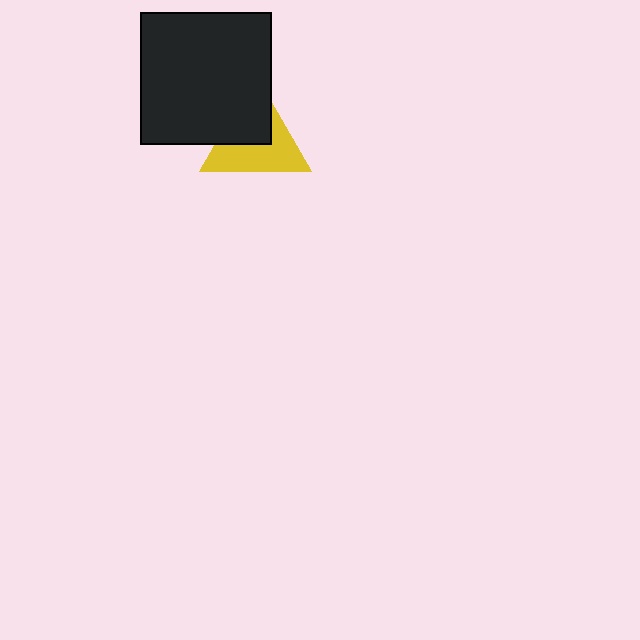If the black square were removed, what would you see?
You would see the complete yellow triangle.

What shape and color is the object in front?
The object in front is a black square.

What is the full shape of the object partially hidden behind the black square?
The partially hidden object is a yellow triangle.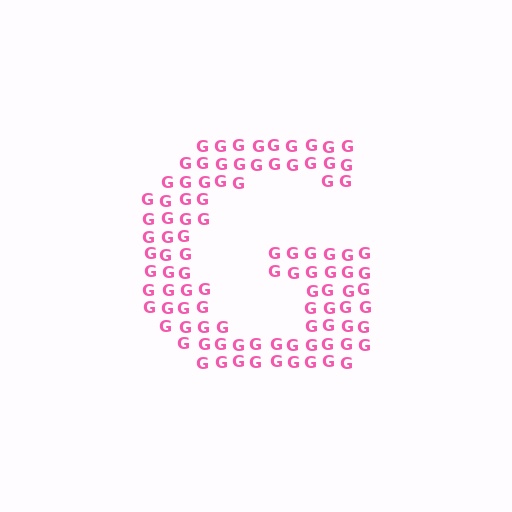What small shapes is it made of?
It is made of small letter G's.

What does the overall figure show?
The overall figure shows the letter G.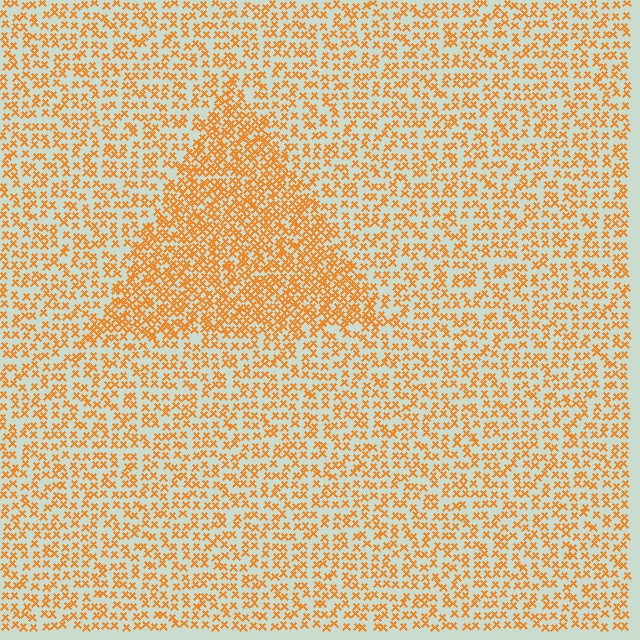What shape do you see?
I see a triangle.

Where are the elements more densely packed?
The elements are more densely packed inside the triangle boundary.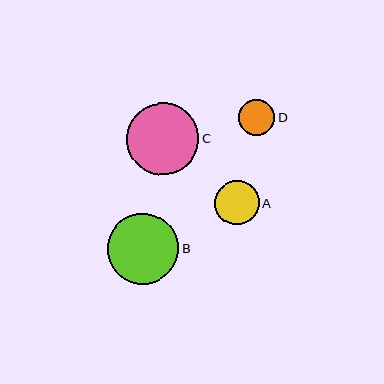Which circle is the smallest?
Circle D is the smallest with a size of approximately 36 pixels.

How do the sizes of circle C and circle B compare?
Circle C and circle B are approximately the same size.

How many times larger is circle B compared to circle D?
Circle B is approximately 2.0 times the size of circle D.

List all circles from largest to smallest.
From largest to smallest: C, B, A, D.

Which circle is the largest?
Circle C is the largest with a size of approximately 72 pixels.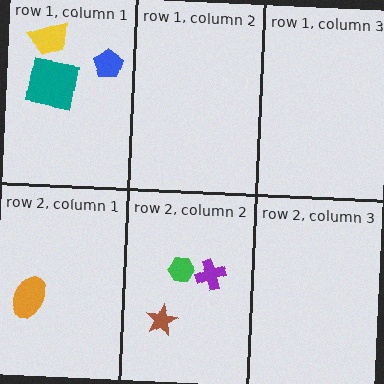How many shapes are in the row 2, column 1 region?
1.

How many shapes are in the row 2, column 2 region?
3.